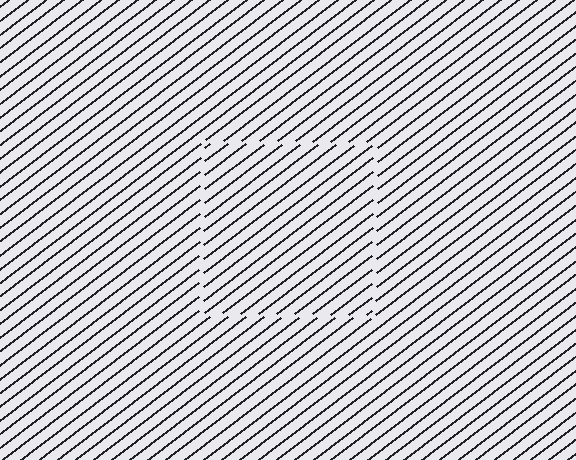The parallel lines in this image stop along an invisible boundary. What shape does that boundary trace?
An illusory square. The interior of the shape contains the same grating, shifted by half a period — the contour is defined by the phase discontinuity where line-ends from the inner and outer gratings abut.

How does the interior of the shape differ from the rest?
The interior of the shape contains the same grating, shifted by half a period — the contour is defined by the phase discontinuity where line-ends from the inner and outer gratings abut.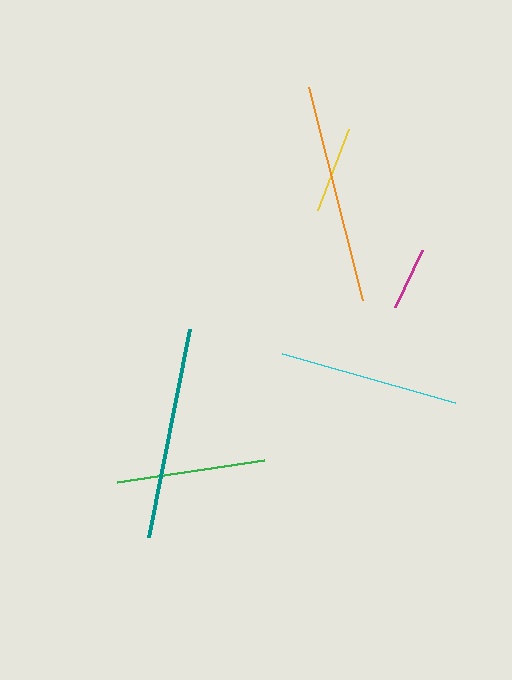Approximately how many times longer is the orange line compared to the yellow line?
The orange line is approximately 2.5 times the length of the yellow line.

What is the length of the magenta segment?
The magenta segment is approximately 63 pixels long.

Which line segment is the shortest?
The magenta line is the shortest at approximately 63 pixels.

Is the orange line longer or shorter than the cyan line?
The orange line is longer than the cyan line.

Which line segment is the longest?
The orange line is the longest at approximately 220 pixels.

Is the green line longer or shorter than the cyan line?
The cyan line is longer than the green line.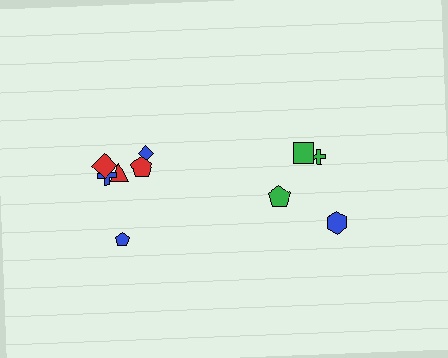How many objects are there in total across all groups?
There are 10 objects.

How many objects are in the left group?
There are 6 objects.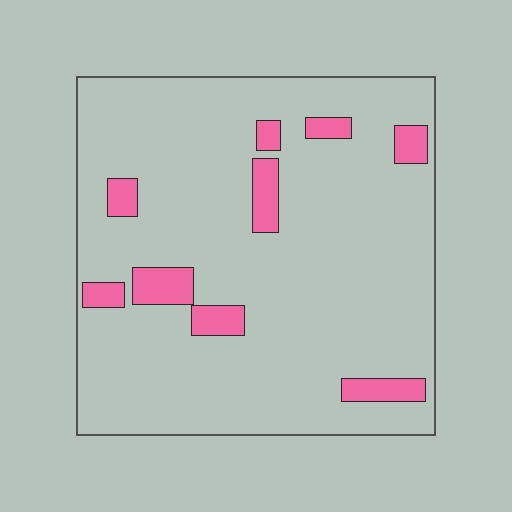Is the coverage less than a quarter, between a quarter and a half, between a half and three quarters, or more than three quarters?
Less than a quarter.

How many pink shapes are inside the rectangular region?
9.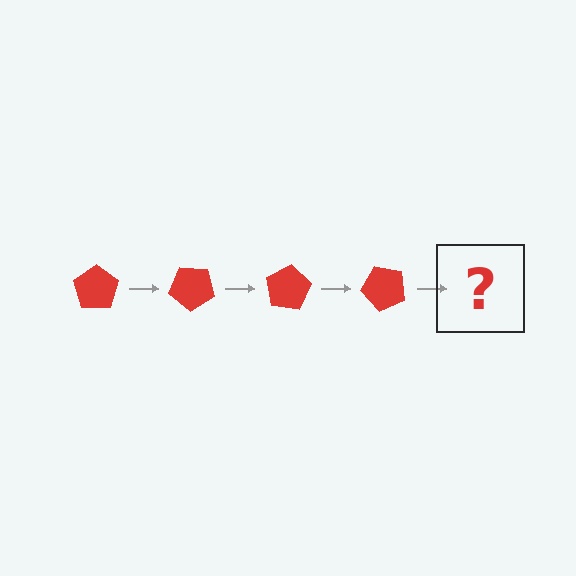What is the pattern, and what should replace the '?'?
The pattern is that the pentagon rotates 40 degrees each step. The '?' should be a red pentagon rotated 160 degrees.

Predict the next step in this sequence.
The next step is a red pentagon rotated 160 degrees.